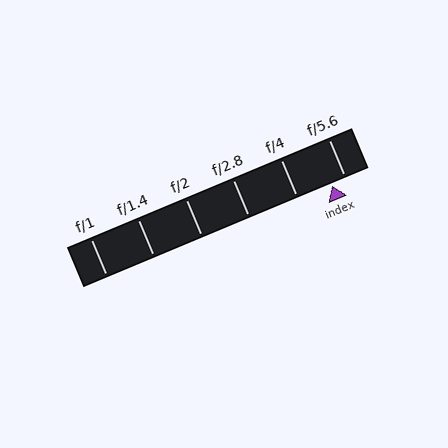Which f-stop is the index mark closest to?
The index mark is closest to f/5.6.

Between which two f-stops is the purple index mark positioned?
The index mark is between f/4 and f/5.6.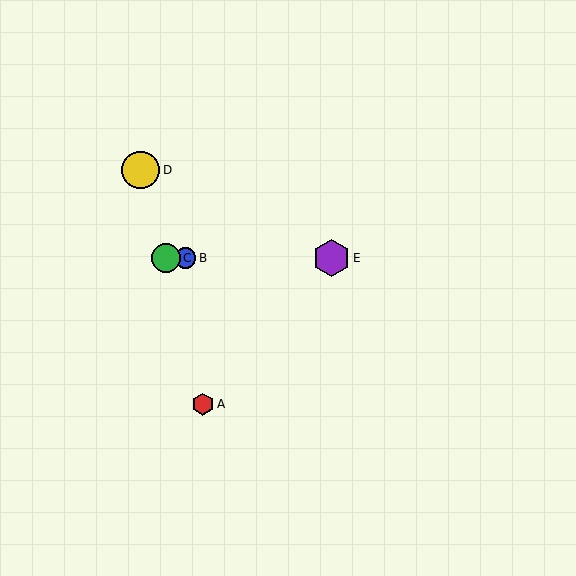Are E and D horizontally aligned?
No, E is at y≈258 and D is at y≈170.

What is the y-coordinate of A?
Object A is at y≈404.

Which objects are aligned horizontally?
Objects B, C, E are aligned horizontally.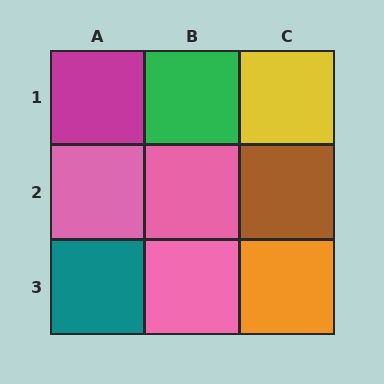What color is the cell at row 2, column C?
Brown.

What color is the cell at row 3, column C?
Orange.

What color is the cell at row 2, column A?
Pink.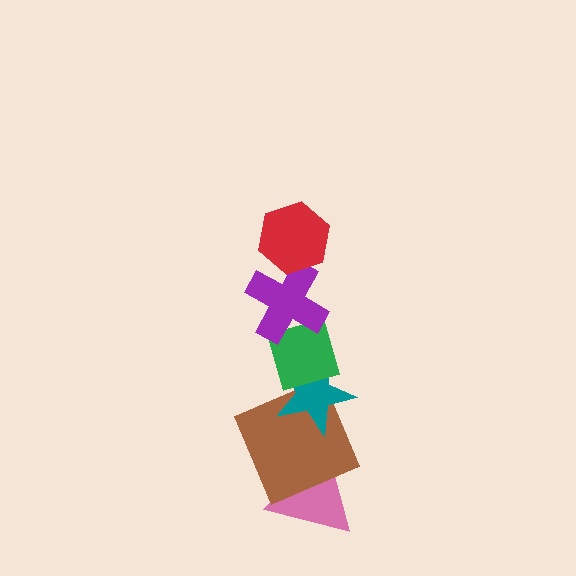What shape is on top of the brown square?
The teal star is on top of the brown square.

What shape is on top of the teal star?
The green diamond is on top of the teal star.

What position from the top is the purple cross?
The purple cross is 2nd from the top.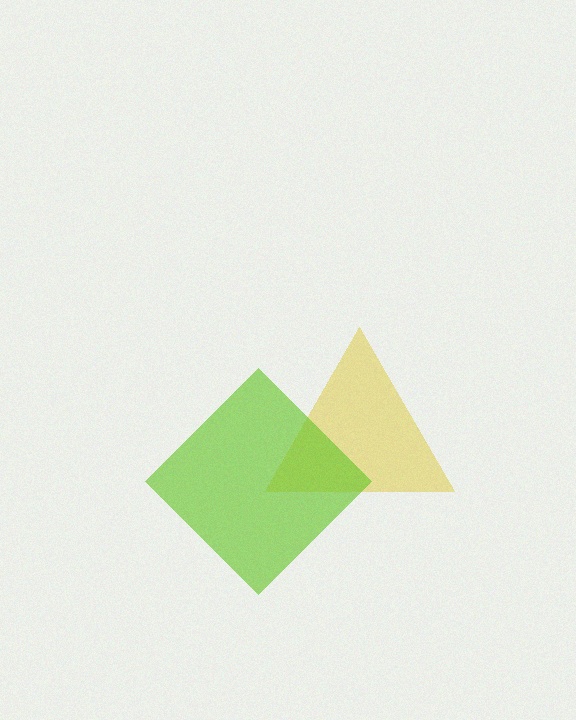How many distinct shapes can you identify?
There are 2 distinct shapes: a yellow triangle, a lime diamond.